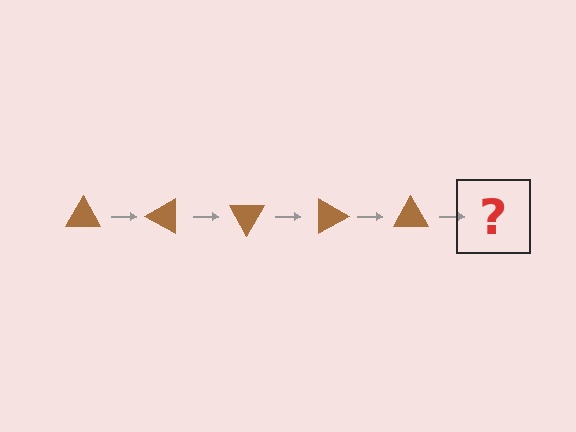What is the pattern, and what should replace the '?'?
The pattern is that the triangle rotates 30 degrees each step. The '?' should be a brown triangle rotated 150 degrees.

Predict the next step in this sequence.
The next step is a brown triangle rotated 150 degrees.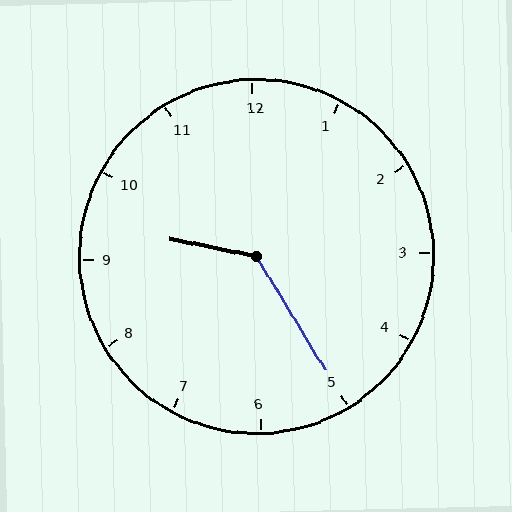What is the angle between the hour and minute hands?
Approximately 132 degrees.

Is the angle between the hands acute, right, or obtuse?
It is obtuse.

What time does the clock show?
9:25.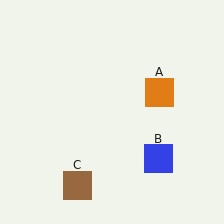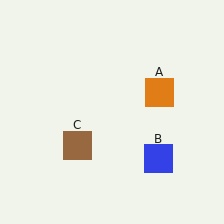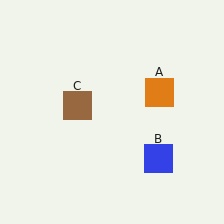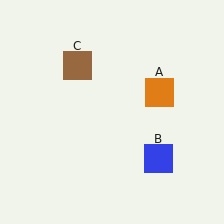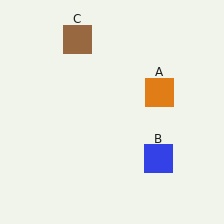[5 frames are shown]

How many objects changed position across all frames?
1 object changed position: brown square (object C).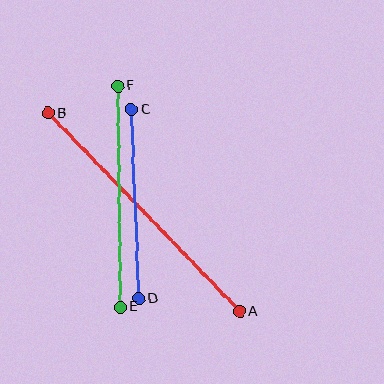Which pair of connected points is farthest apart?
Points A and B are farthest apart.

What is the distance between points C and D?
The distance is approximately 189 pixels.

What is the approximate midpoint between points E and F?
The midpoint is at approximately (119, 197) pixels.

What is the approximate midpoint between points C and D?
The midpoint is at approximately (135, 204) pixels.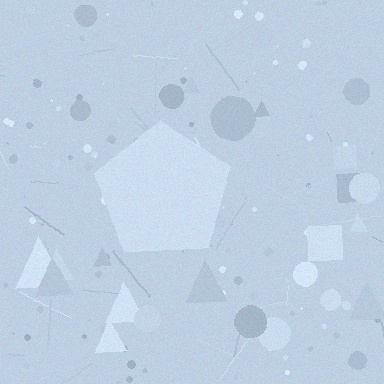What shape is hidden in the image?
A pentagon is hidden in the image.